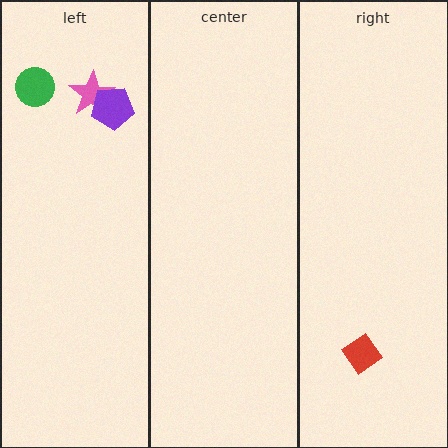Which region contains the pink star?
The left region.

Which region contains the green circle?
The left region.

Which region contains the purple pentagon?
The left region.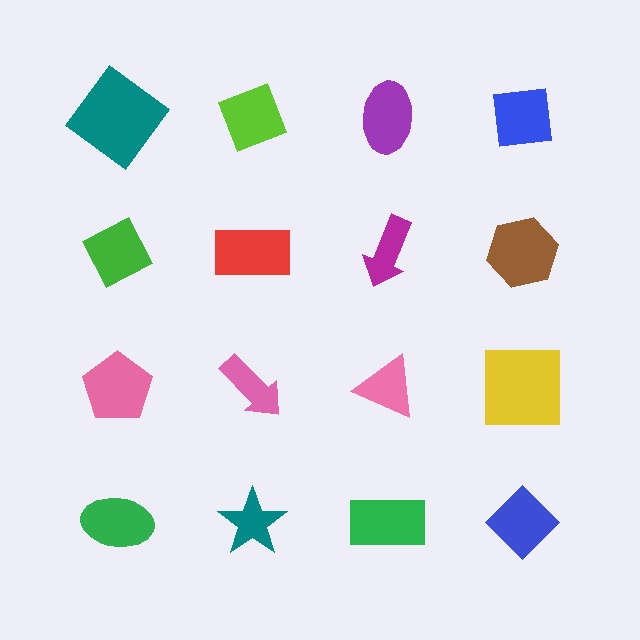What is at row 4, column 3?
A green rectangle.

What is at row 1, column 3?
A purple ellipse.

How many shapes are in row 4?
4 shapes.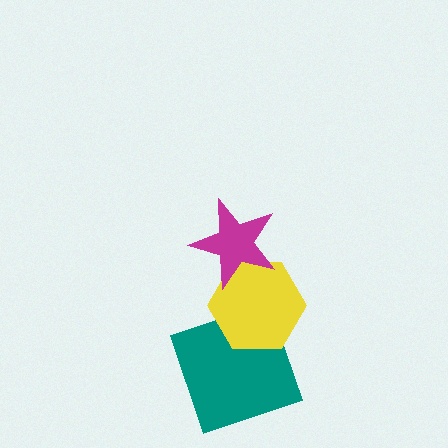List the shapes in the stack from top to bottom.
From top to bottom: the magenta star, the yellow hexagon, the teal square.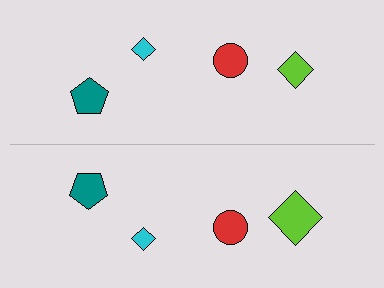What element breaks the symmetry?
The lime diamond on the bottom side has a different size than its mirror counterpart.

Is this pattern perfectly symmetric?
No, the pattern is not perfectly symmetric. The lime diamond on the bottom side has a different size than its mirror counterpart.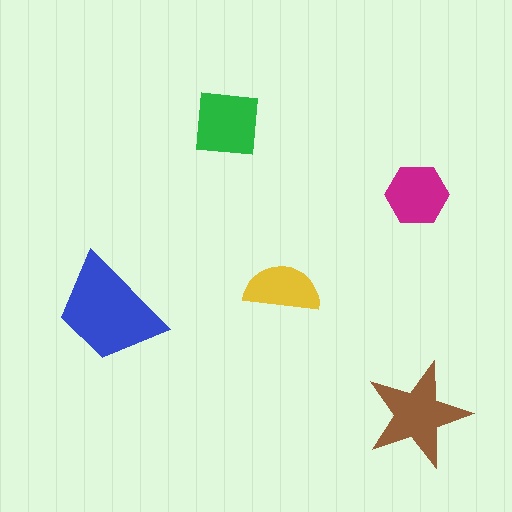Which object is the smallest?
The yellow semicircle.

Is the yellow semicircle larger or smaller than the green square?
Smaller.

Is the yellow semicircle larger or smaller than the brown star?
Smaller.